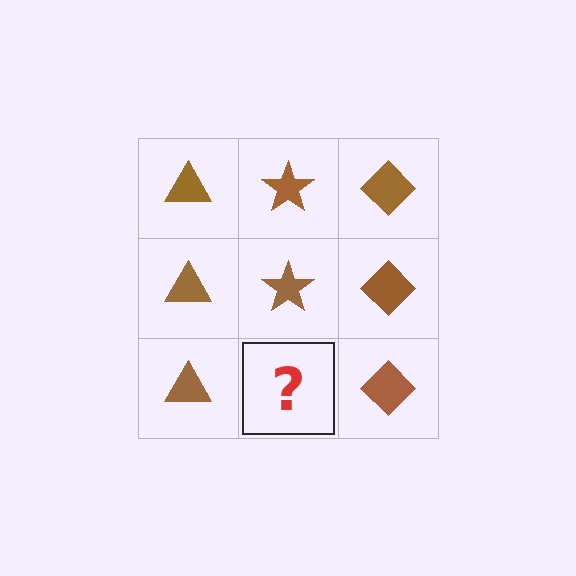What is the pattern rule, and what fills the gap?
The rule is that each column has a consistent shape. The gap should be filled with a brown star.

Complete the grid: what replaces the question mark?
The question mark should be replaced with a brown star.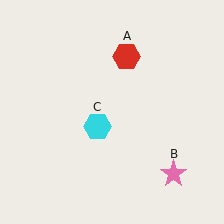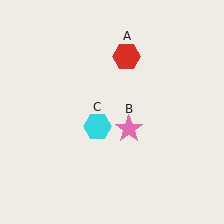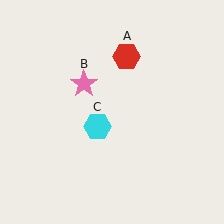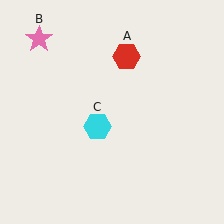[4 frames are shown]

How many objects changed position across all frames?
1 object changed position: pink star (object B).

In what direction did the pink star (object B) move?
The pink star (object B) moved up and to the left.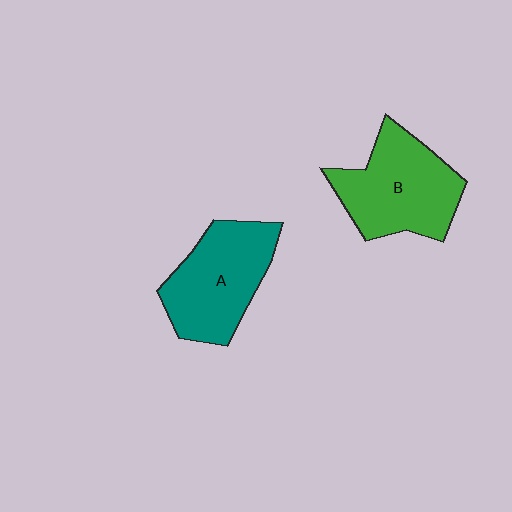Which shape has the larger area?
Shape B (green).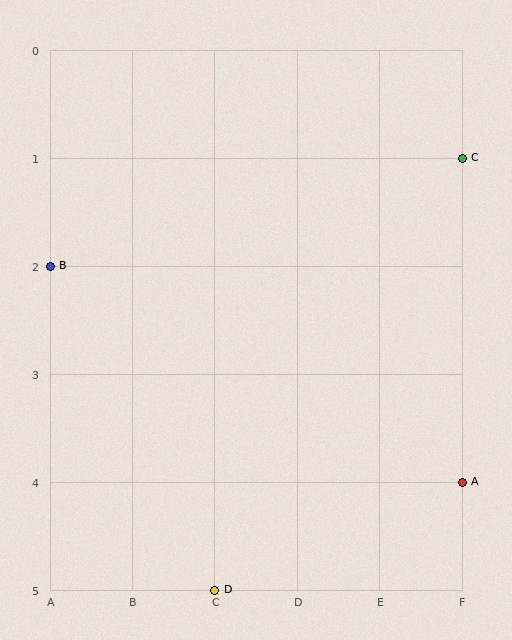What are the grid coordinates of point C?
Point C is at grid coordinates (F, 1).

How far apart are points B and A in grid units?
Points B and A are 5 columns and 2 rows apart (about 5.4 grid units diagonally).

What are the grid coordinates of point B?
Point B is at grid coordinates (A, 2).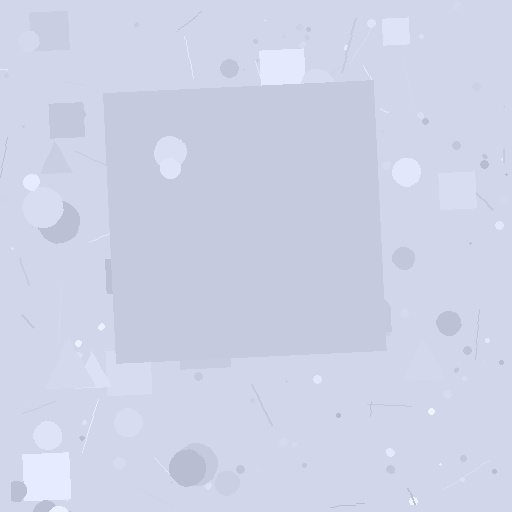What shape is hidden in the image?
A square is hidden in the image.